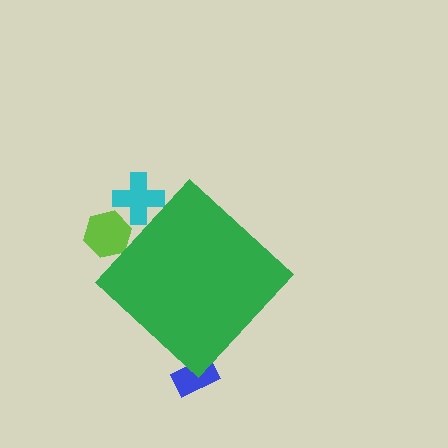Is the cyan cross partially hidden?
Yes, the cyan cross is partially hidden behind the green diamond.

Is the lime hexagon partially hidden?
Yes, the lime hexagon is partially hidden behind the green diamond.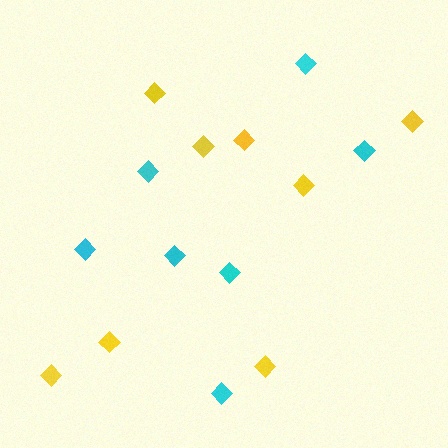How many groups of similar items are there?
There are 2 groups: one group of yellow diamonds (8) and one group of cyan diamonds (7).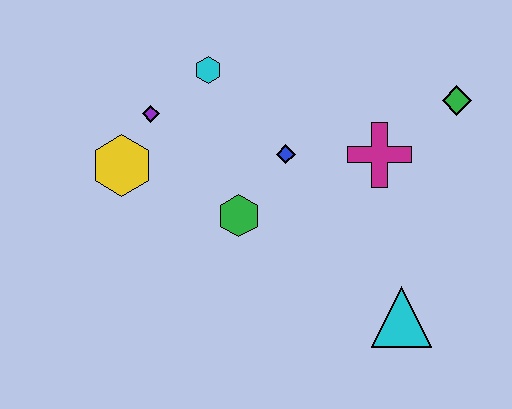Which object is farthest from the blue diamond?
The cyan triangle is farthest from the blue diamond.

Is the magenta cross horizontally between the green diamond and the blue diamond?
Yes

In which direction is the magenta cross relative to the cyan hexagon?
The magenta cross is to the right of the cyan hexagon.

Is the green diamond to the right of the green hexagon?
Yes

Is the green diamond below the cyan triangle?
No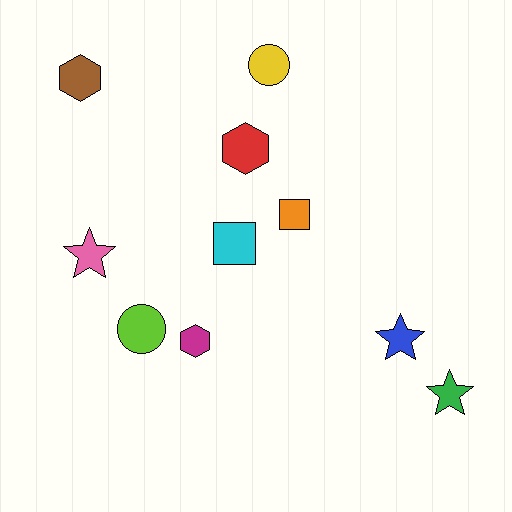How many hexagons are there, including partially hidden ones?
There are 3 hexagons.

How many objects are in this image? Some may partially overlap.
There are 10 objects.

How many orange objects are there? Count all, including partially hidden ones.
There is 1 orange object.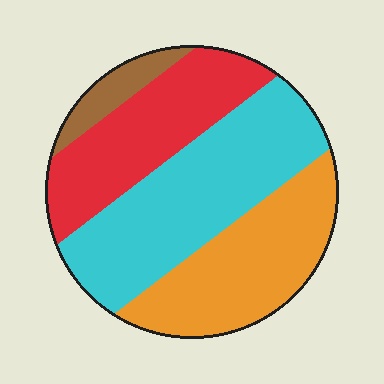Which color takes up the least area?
Brown, at roughly 5%.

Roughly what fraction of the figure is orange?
Orange covers roughly 30% of the figure.